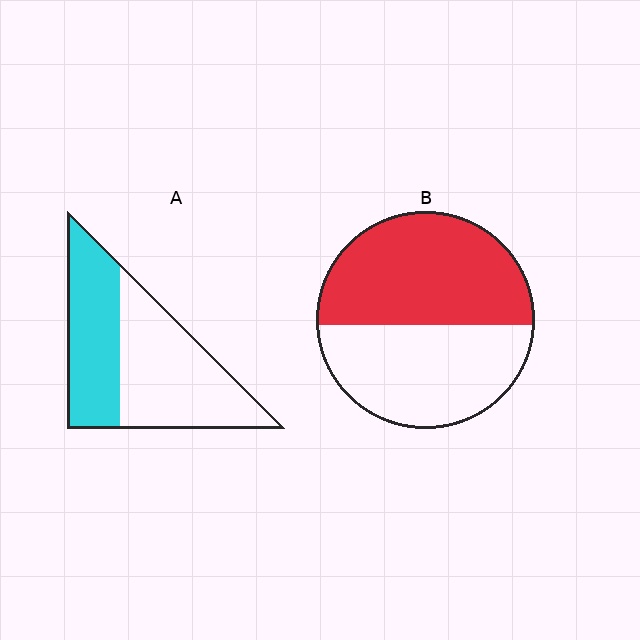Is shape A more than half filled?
No.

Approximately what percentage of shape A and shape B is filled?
A is approximately 45% and B is approximately 55%.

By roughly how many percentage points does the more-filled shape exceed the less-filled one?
By roughly 10 percentage points (B over A).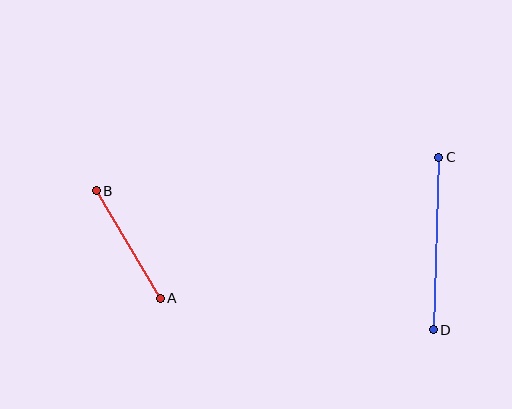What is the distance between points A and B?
The distance is approximately 125 pixels.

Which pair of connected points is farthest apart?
Points C and D are farthest apart.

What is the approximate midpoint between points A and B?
The midpoint is at approximately (128, 245) pixels.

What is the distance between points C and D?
The distance is approximately 172 pixels.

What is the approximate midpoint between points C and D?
The midpoint is at approximately (436, 243) pixels.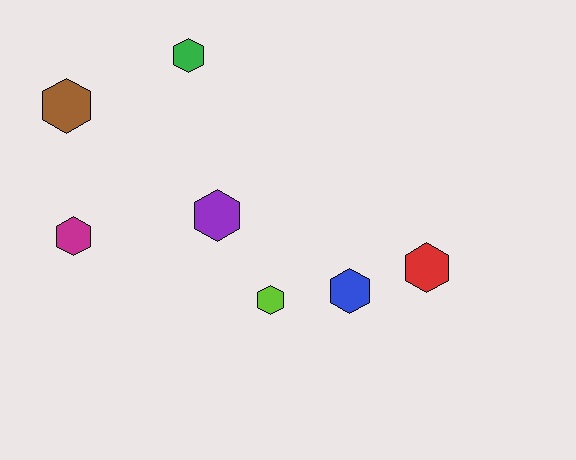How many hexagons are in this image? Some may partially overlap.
There are 7 hexagons.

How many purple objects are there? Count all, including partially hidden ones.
There is 1 purple object.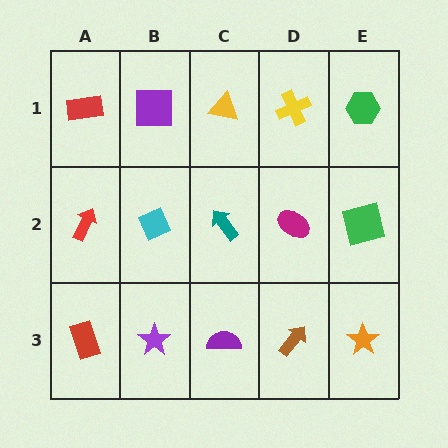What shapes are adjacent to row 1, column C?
A teal arrow (row 2, column C), a purple square (row 1, column B), a yellow cross (row 1, column D).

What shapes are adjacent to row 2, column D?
A yellow cross (row 1, column D), a brown arrow (row 3, column D), a teal arrow (row 2, column C), a green square (row 2, column E).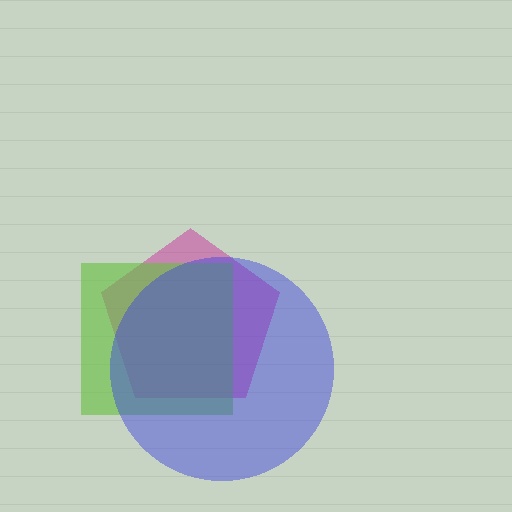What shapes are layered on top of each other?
The layered shapes are: a magenta pentagon, a lime square, a blue circle.